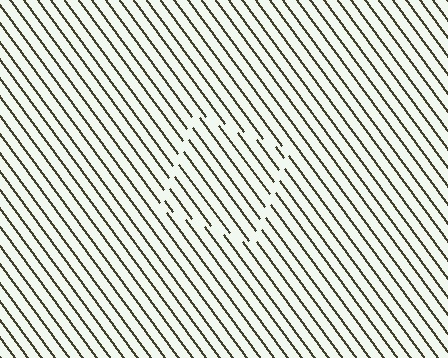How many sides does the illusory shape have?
4 sides — the line-ends trace a square.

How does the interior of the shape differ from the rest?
The interior of the shape contains the same grating, shifted by half a period — the contour is defined by the phase discontinuity where line-ends from the inner and outer gratings abut.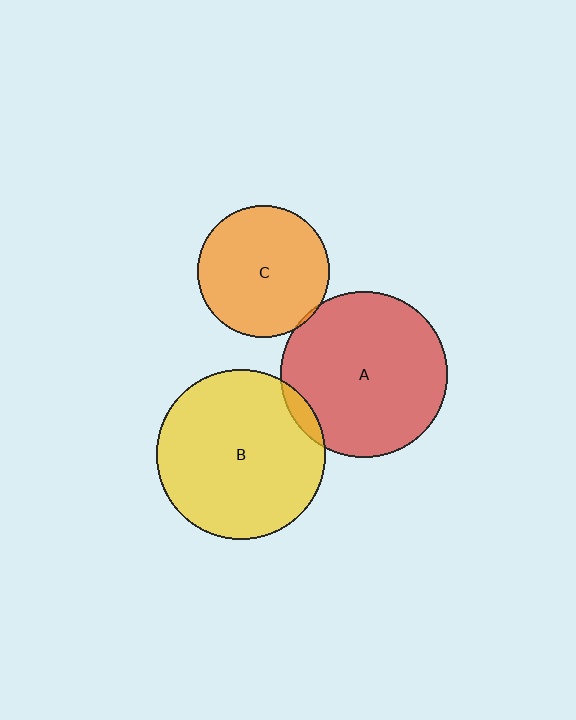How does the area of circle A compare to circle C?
Approximately 1.6 times.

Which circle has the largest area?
Circle B (yellow).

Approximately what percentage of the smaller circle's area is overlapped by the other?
Approximately 5%.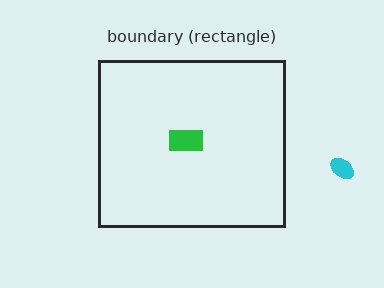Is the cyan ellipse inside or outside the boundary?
Outside.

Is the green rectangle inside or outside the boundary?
Inside.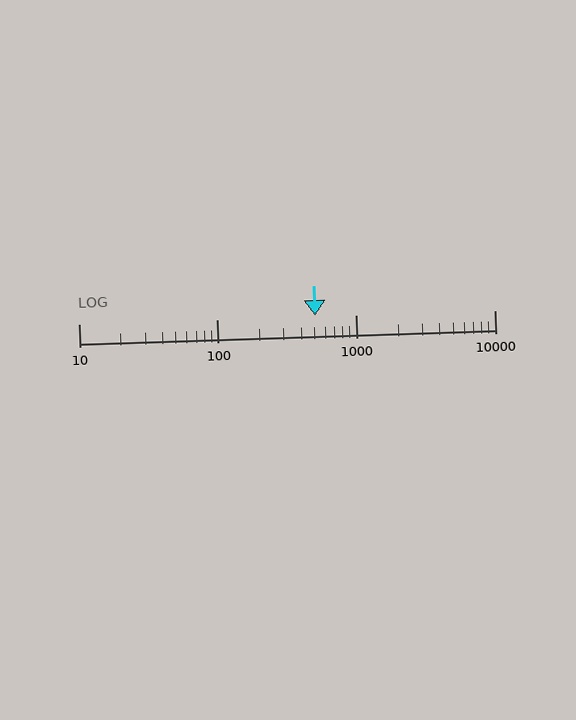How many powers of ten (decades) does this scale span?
The scale spans 3 decades, from 10 to 10000.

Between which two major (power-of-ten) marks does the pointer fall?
The pointer is between 100 and 1000.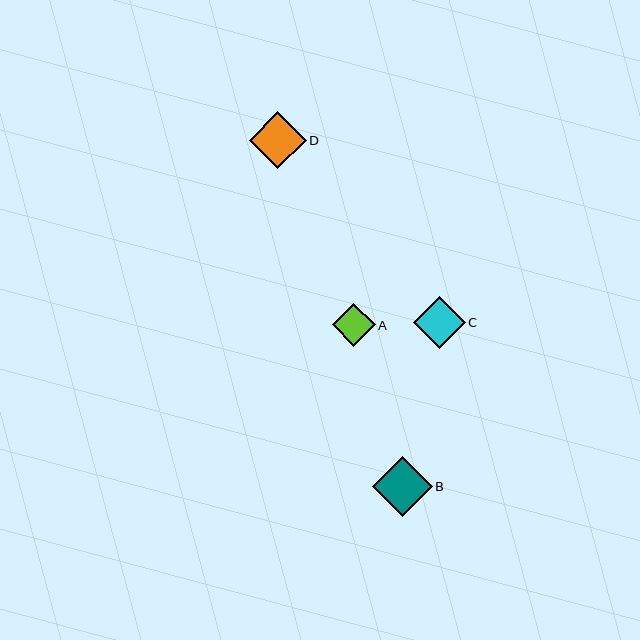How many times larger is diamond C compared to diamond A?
Diamond C is approximately 1.2 times the size of diamond A.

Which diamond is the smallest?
Diamond A is the smallest with a size of approximately 43 pixels.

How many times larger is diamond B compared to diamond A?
Diamond B is approximately 1.4 times the size of diamond A.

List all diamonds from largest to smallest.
From largest to smallest: B, D, C, A.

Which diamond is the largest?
Diamond B is the largest with a size of approximately 60 pixels.